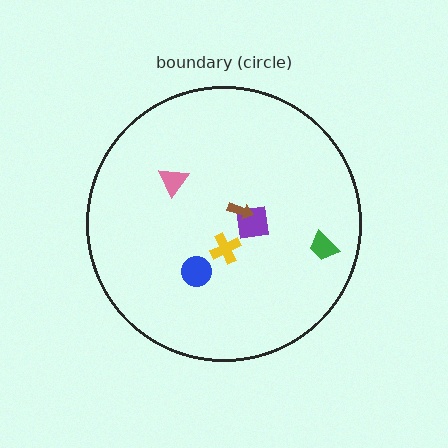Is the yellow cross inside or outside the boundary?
Inside.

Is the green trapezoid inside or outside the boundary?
Inside.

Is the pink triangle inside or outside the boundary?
Inside.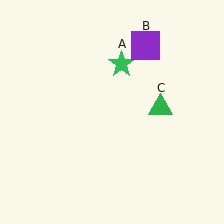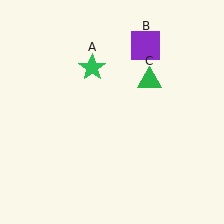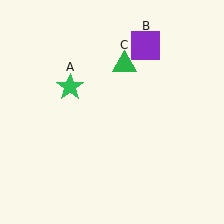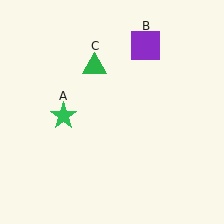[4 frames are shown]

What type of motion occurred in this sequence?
The green star (object A), green triangle (object C) rotated counterclockwise around the center of the scene.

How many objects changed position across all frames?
2 objects changed position: green star (object A), green triangle (object C).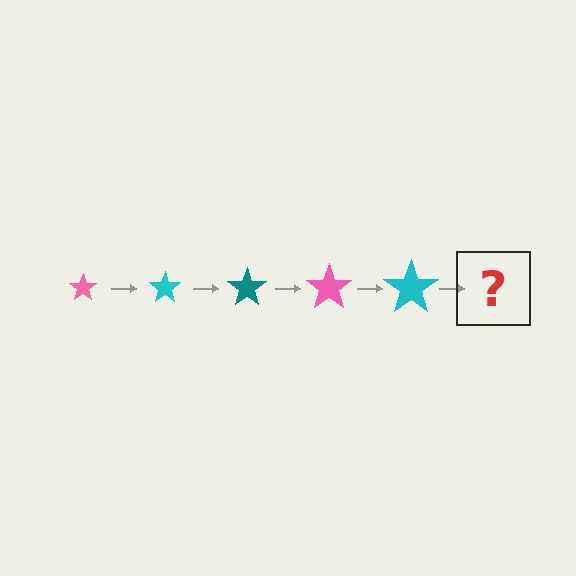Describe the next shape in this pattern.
It should be a teal star, larger than the previous one.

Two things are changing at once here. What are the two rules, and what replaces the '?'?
The two rules are that the star grows larger each step and the color cycles through pink, cyan, and teal. The '?' should be a teal star, larger than the previous one.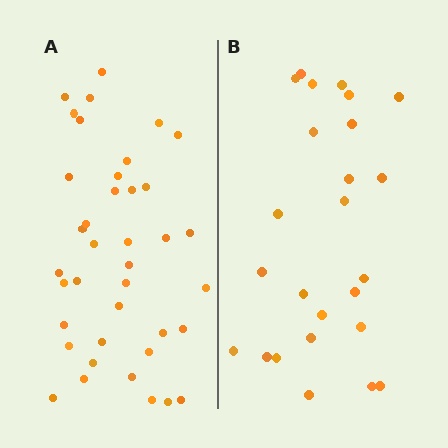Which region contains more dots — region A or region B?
Region A (the left region) has more dots.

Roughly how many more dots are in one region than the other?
Region A has approximately 15 more dots than region B.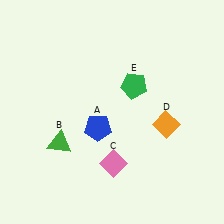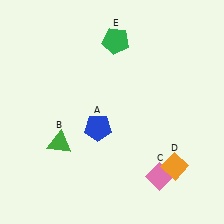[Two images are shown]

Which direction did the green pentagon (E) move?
The green pentagon (E) moved up.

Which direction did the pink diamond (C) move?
The pink diamond (C) moved right.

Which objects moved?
The objects that moved are: the pink diamond (C), the orange diamond (D), the green pentagon (E).